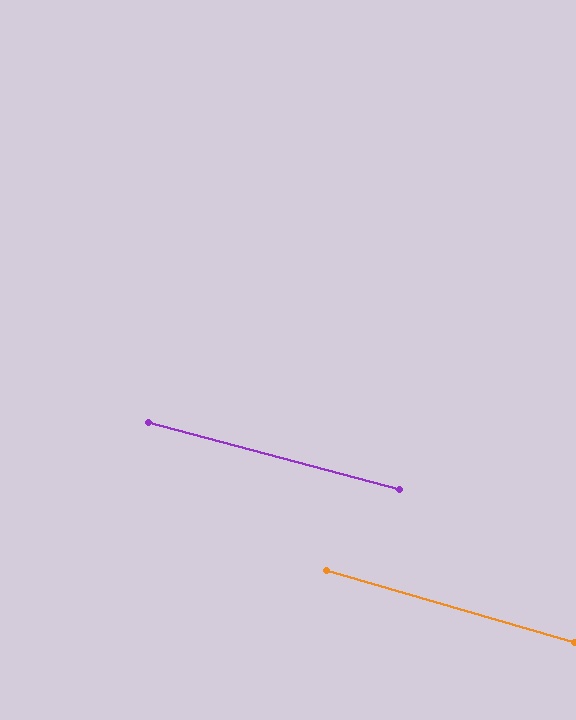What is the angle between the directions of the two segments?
Approximately 1 degree.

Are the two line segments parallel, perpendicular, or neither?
Parallel — their directions differ by only 1.0°.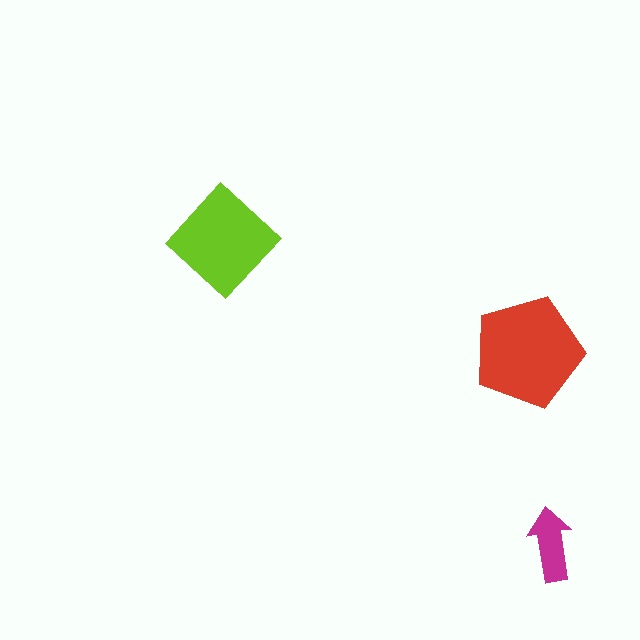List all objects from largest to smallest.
The red pentagon, the lime diamond, the magenta arrow.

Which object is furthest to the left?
The lime diamond is leftmost.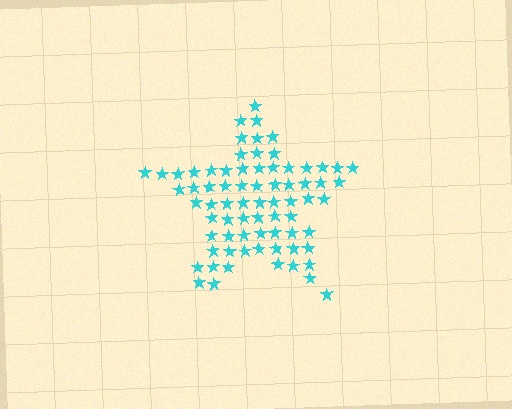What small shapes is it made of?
It is made of small stars.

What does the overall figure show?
The overall figure shows a star.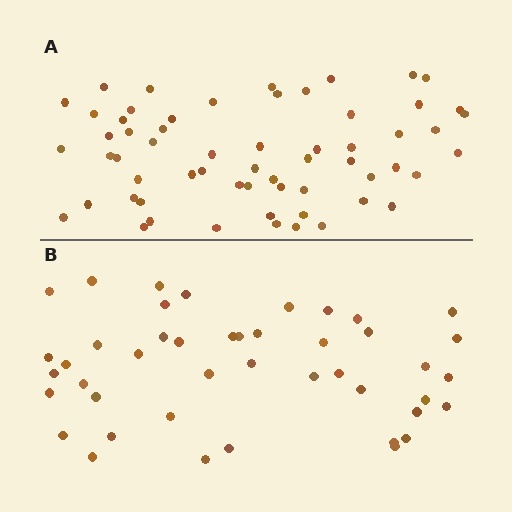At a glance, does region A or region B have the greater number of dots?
Region A (the top region) has more dots.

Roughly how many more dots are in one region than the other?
Region A has approximately 15 more dots than region B.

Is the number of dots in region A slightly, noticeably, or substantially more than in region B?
Region A has noticeably more, but not dramatically so. The ratio is roughly 1.4 to 1.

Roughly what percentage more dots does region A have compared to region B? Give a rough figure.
About 35% more.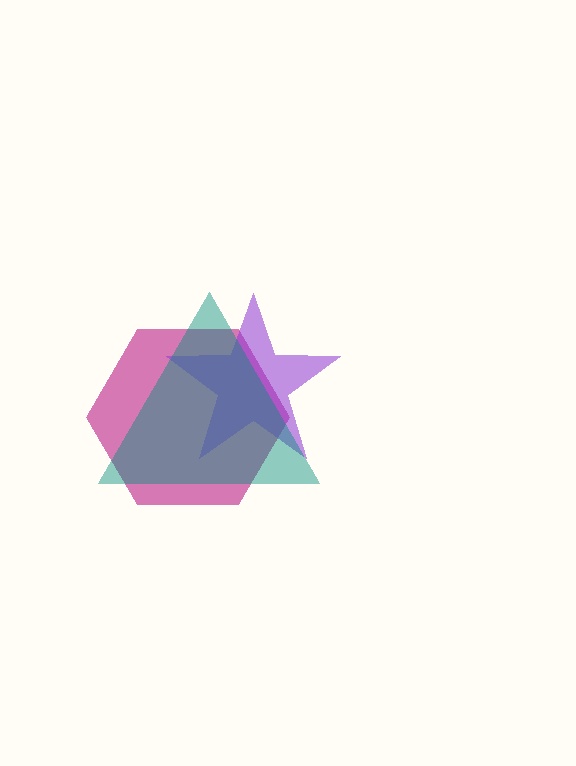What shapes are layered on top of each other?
The layered shapes are: a magenta hexagon, a purple star, a teal triangle.